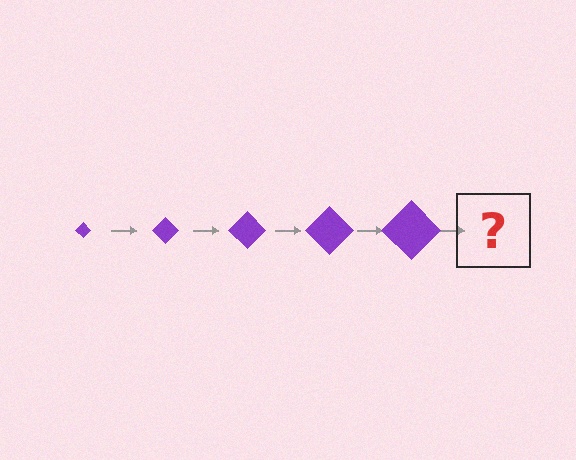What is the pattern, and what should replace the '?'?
The pattern is that the diamond gets progressively larger each step. The '?' should be a purple diamond, larger than the previous one.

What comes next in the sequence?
The next element should be a purple diamond, larger than the previous one.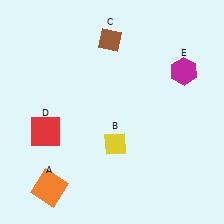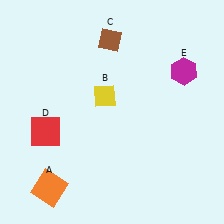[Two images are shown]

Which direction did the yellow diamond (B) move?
The yellow diamond (B) moved up.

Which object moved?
The yellow diamond (B) moved up.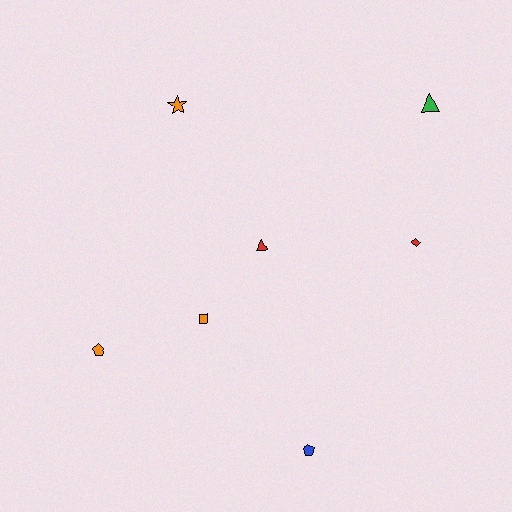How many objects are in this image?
There are 7 objects.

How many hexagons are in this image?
There are no hexagons.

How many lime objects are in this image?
There are no lime objects.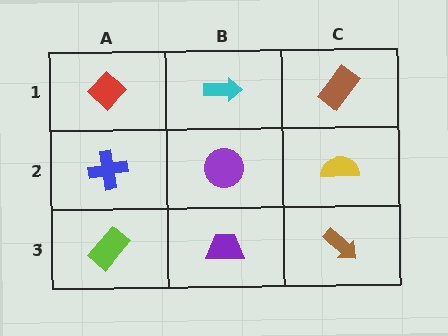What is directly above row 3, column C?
A yellow semicircle.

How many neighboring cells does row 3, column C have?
2.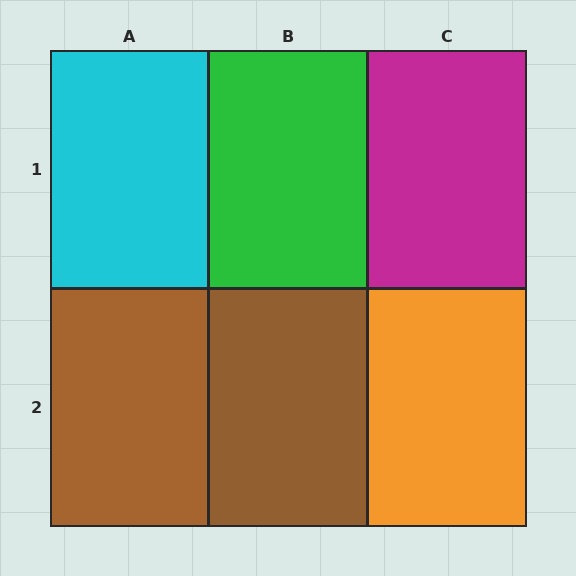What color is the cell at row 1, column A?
Cyan.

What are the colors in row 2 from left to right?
Brown, brown, orange.